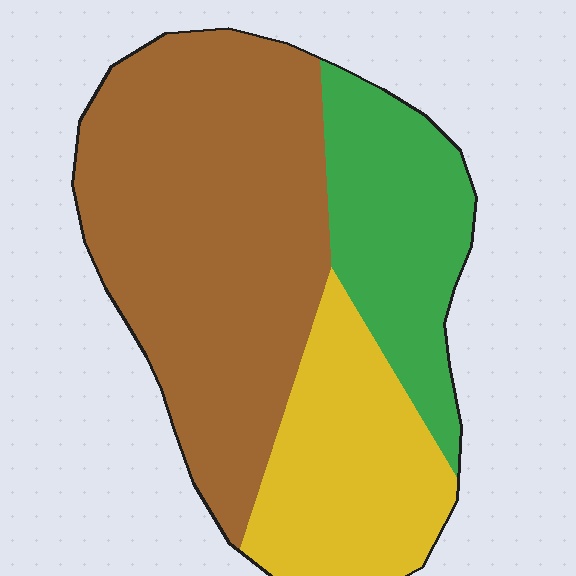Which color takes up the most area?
Brown, at roughly 55%.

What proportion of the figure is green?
Green takes up less than a quarter of the figure.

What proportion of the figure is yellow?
Yellow covers 24% of the figure.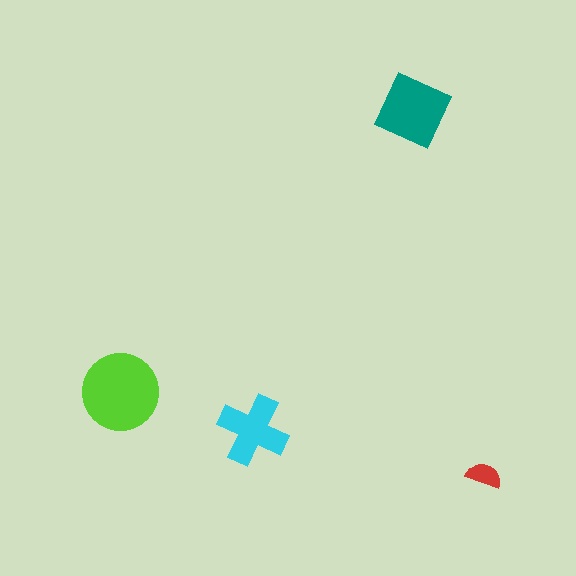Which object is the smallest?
The red semicircle.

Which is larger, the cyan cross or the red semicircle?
The cyan cross.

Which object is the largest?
The lime circle.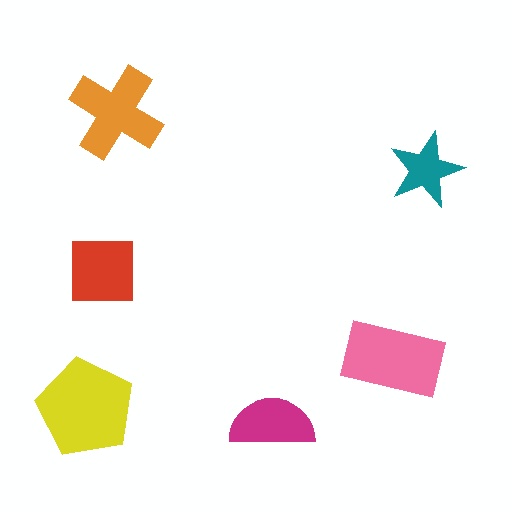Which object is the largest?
The yellow pentagon.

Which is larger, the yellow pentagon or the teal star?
The yellow pentagon.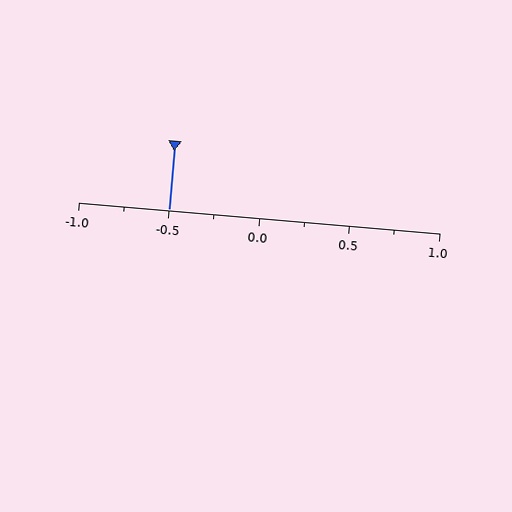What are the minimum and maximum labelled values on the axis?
The axis runs from -1.0 to 1.0.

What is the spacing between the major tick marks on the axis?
The major ticks are spaced 0.5 apart.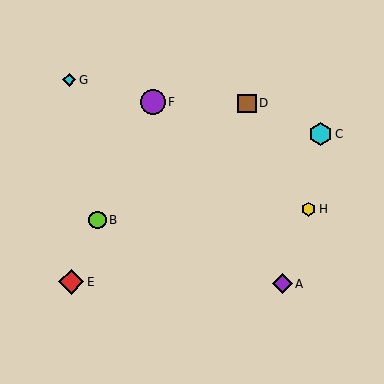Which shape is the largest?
The red diamond (labeled E) is the largest.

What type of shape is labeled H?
Shape H is a yellow hexagon.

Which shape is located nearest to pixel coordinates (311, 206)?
The yellow hexagon (labeled H) at (309, 209) is nearest to that location.